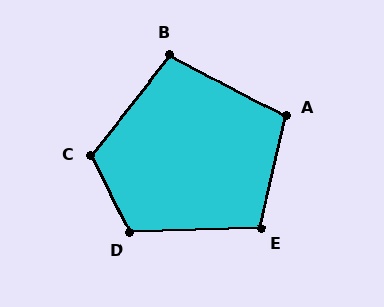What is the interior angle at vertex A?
Approximately 105 degrees (obtuse).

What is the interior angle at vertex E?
Approximately 105 degrees (obtuse).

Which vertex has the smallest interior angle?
B, at approximately 100 degrees.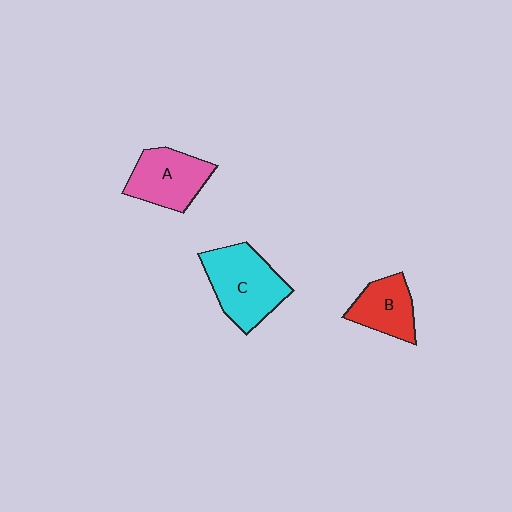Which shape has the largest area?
Shape C (cyan).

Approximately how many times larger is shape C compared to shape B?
Approximately 1.6 times.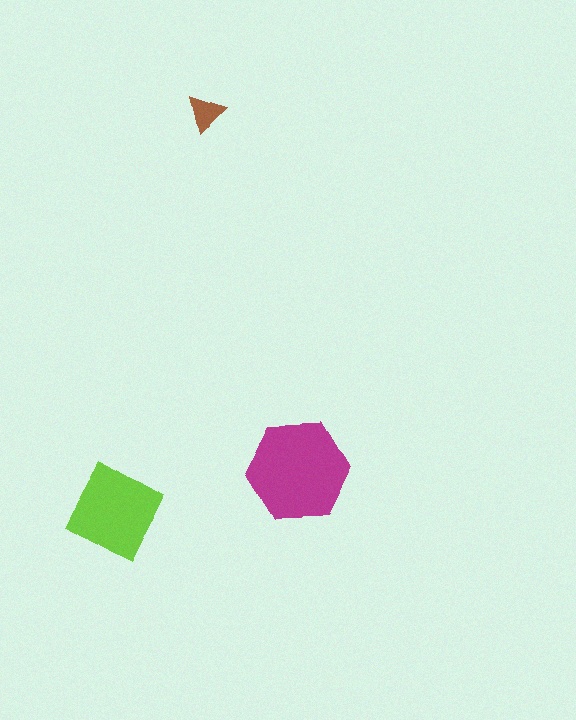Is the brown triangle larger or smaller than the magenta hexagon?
Smaller.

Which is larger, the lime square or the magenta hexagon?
The magenta hexagon.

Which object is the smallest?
The brown triangle.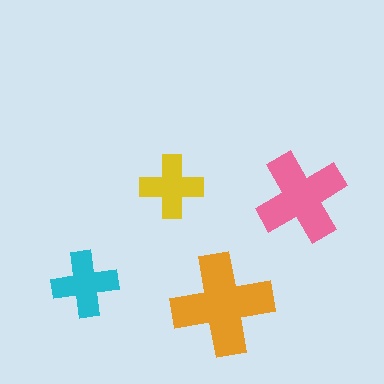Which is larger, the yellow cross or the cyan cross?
The cyan one.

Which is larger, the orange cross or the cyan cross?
The orange one.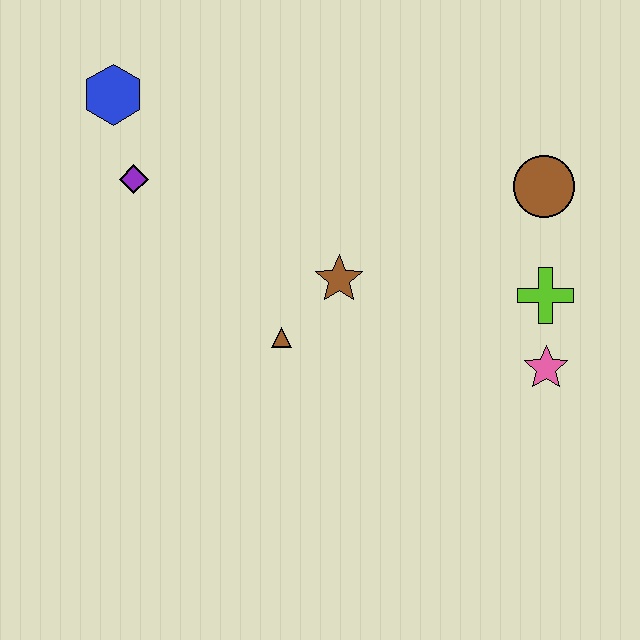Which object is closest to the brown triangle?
The brown star is closest to the brown triangle.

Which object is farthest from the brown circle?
The blue hexagon is farthest from the brown circle.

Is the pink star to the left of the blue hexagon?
No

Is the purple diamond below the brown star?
No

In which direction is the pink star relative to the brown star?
The pink star is to the right of the brown star.